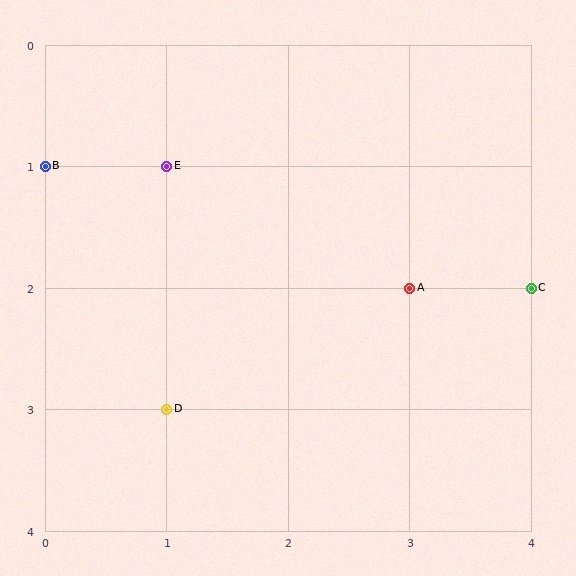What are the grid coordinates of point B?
Point B is at grid coordinates (0, 1).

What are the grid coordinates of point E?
Point E is at grid coordinates (1, 1).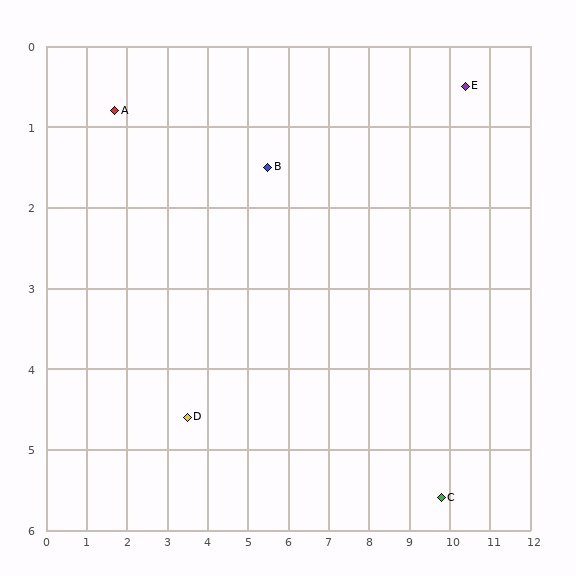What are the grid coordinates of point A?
Point A is at approximately (1.7, 0.8).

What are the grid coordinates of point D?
Point D is at approximately (3.5, 4.6).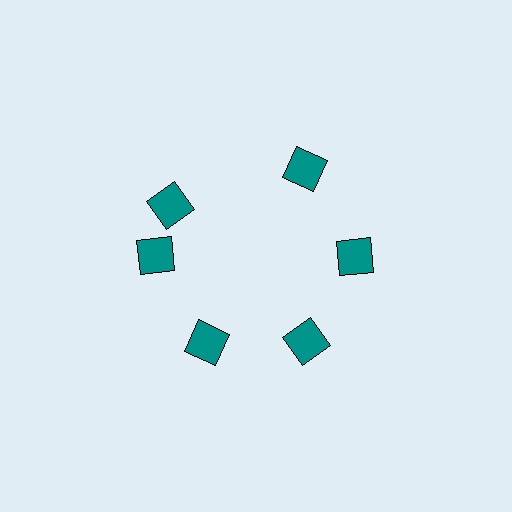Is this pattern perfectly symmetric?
No. The 6 teal diamonds are arranged in a ring, but one element near the 11 o'clock position is rotated out of alignment along the ring, breaking the 6-fold rotational symmetry.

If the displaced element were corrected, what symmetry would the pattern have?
It would have 6-fold rotational symmetry — the pattern would map onto itself every 60 degrees.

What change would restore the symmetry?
The symmetry would be restored by rotating it back into even spacing with its neighbors so that all 6 diamonds sit at equal angles and equal distance from the center.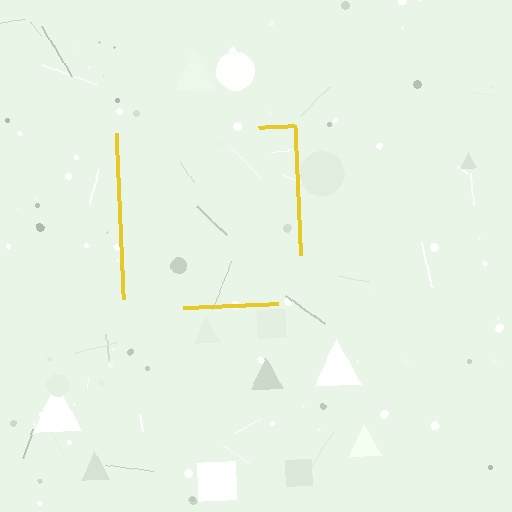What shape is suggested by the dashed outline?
The dashed outline suggests a square.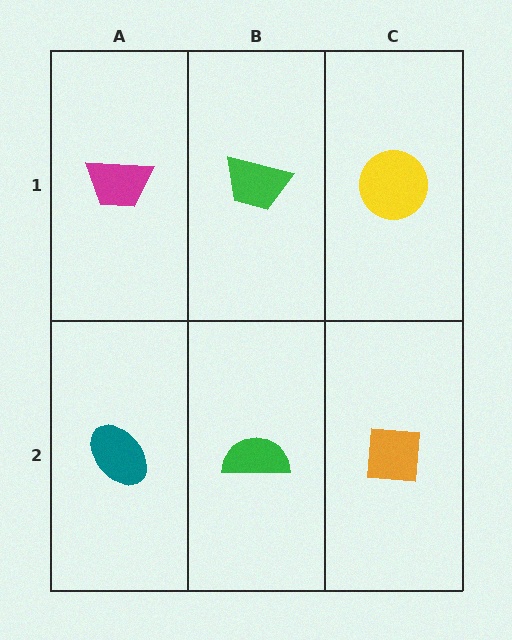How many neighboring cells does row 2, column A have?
2.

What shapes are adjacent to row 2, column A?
A magenta trapezoid (row 1, column A), a green semicircle (row 2, column B).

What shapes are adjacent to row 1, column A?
A teal ellipse (row 2, column A), a green trapezoid (row 1, column B).